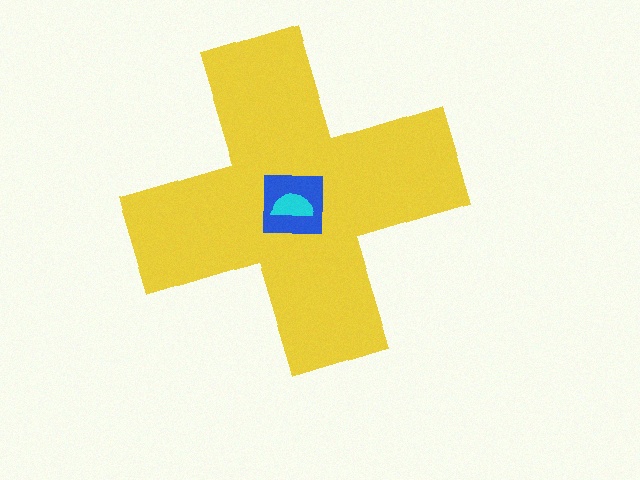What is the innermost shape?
The cyan semicircle.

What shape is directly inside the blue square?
The cyan semicircle.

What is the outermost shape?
The yellow cross.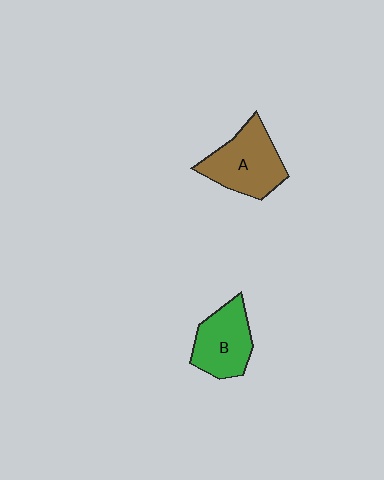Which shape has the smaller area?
Shape B (green).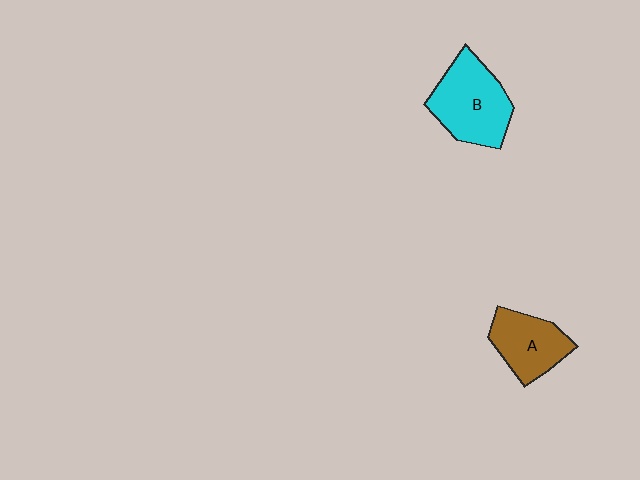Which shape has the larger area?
Shape B (cyan).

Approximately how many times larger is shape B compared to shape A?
Approximately 1.3 times.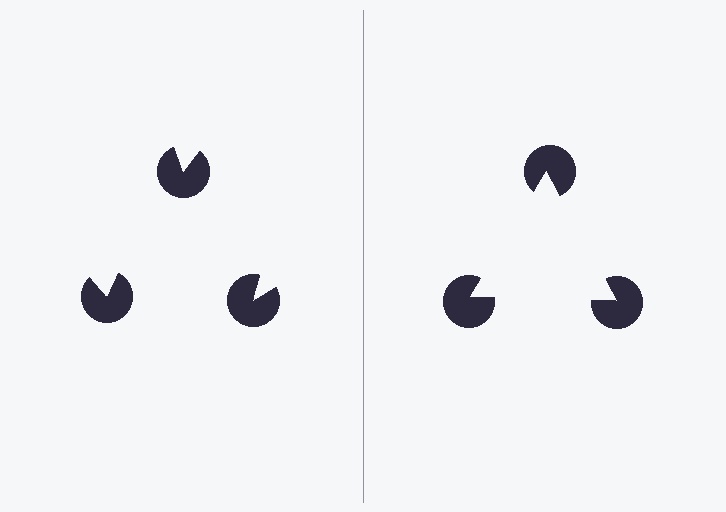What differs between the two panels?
The pac-man discs are positioned identically on both sides; only the wedge orientations differ. On the right they align to a triangle; on the left they are misaligned.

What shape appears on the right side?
An illusory triangle.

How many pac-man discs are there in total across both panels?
6 — 3 on each side.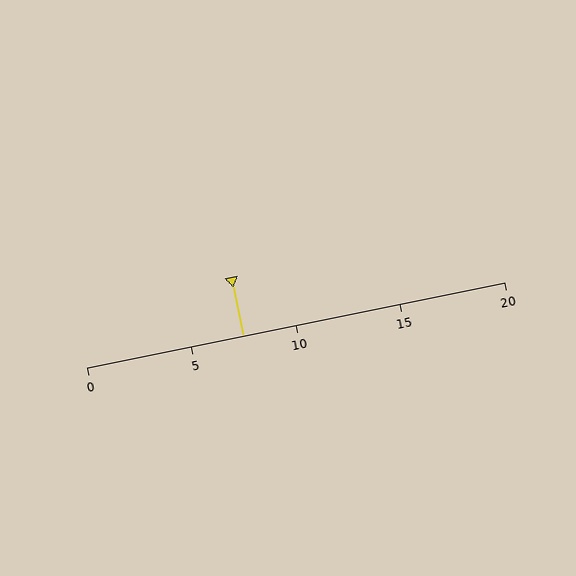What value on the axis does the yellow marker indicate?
The marker indicates approximately 7.5.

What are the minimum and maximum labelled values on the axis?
The axis runs from 0 to 20.